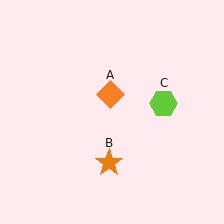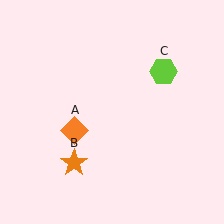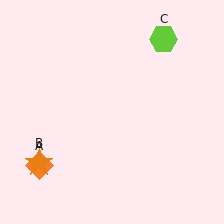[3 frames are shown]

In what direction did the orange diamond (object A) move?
The orange diamond (object A) moved down and to the left.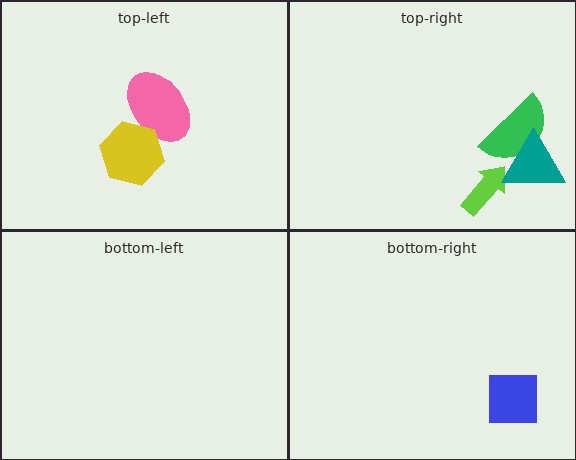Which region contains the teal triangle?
The top-right region.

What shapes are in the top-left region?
The pink ellipse, the yellow hexagon.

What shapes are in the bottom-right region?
The blue square.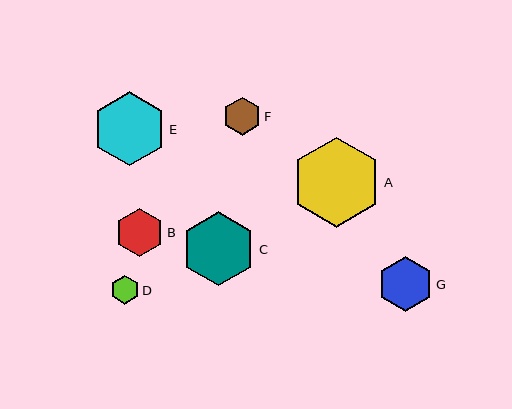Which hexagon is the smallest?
Hexagon D is the smallest with a size of approximately 29 pixels.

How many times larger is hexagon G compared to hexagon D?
Hexagon G is approximately 1.9 times the size of hexagon D.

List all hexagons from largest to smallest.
From largest to smallest: A, C, E, G, B, F, D.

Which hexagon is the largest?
Hexagon A is the largest with a size of approximately 90 pixels.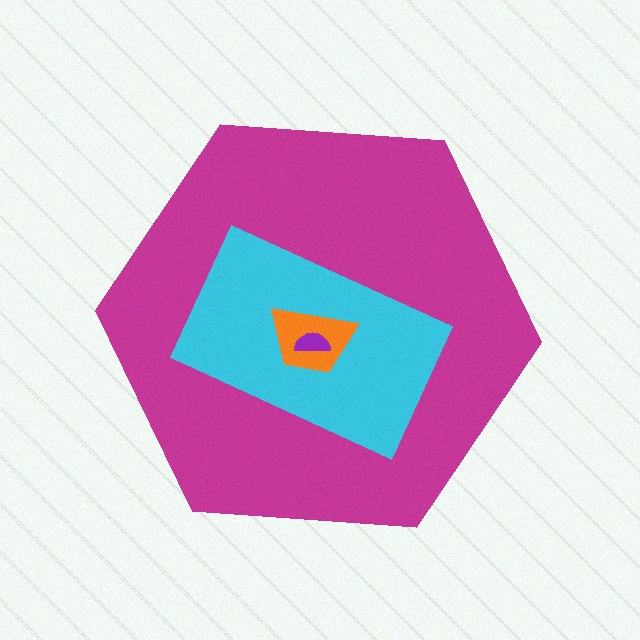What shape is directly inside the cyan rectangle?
The orange trapezoid.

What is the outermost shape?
The magenta hexagon.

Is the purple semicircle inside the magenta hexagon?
Yes.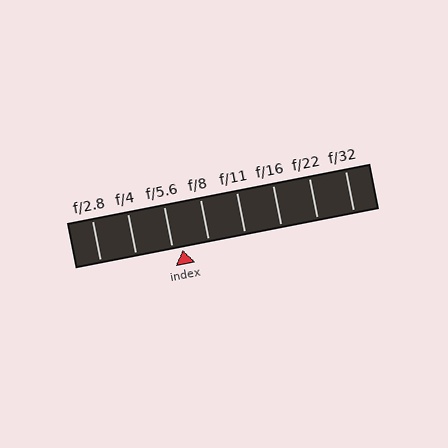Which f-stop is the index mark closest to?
The index mark is closest to f/5.6.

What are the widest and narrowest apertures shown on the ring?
The widest aperture shown is f/2.8 and the narrowest is f/32.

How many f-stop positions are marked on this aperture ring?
There are 8 f-stop positions marked.